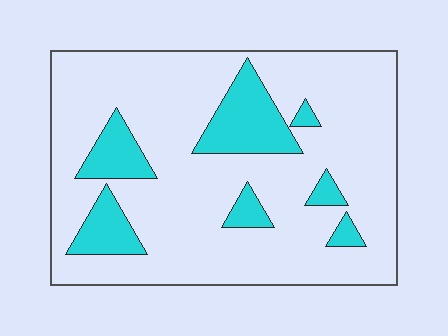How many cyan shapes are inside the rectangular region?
7.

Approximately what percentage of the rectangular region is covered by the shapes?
Approximately 20%.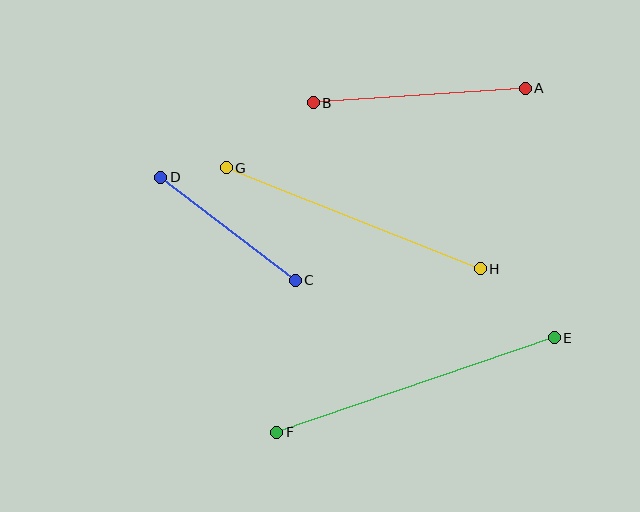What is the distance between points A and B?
The distance is approximately 213 pixels.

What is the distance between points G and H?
The distance is approximately 274 pixels.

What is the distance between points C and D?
The distance is approximately 169 pixels.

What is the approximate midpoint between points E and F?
The midpoint is at approximately (416, 385) pixels.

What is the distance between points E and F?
The distance is approximately 293 pixels.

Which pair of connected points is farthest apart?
Points E and F are farthest apart.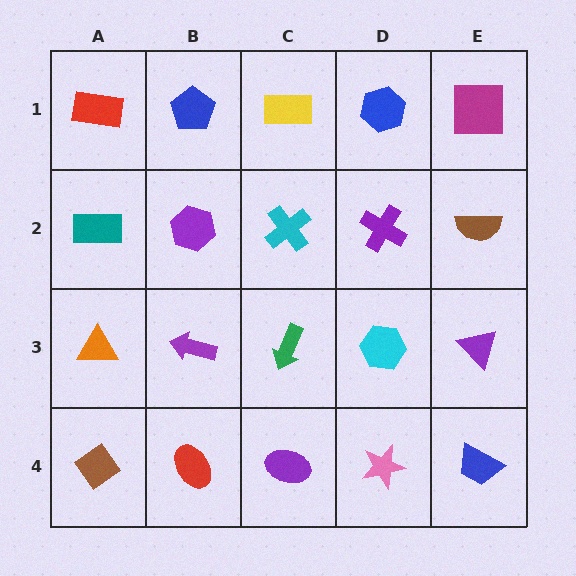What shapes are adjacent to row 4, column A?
An orange triangle (row 3, column A), a red ellipse (row 4, column B).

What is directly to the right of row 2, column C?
A purple cross.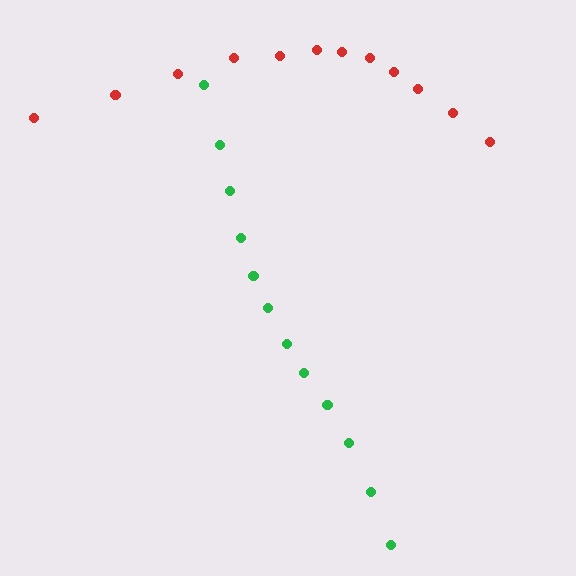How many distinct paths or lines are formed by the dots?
There are 2 distinct paths.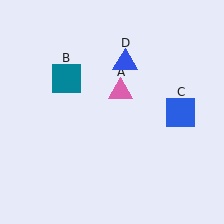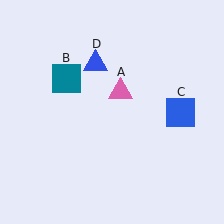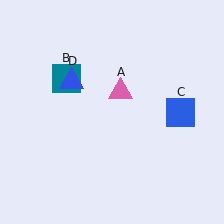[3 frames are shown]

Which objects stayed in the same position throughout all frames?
Pink triangle (object A) and teal square (object B) and blue square (object C) remained stationary.